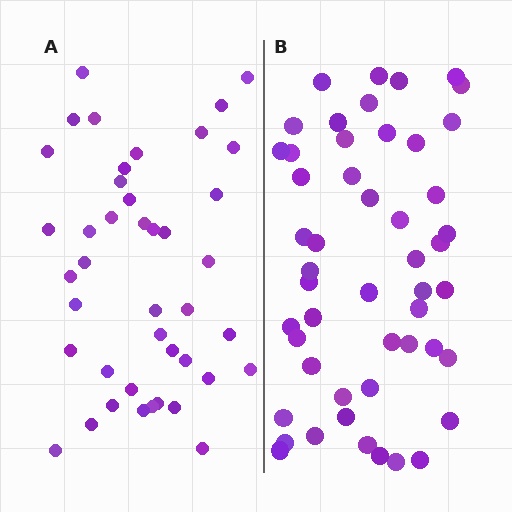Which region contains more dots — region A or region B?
Region B (the right region) has more dots.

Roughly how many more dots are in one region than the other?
Region B has roughly 8 or so more dots than region A.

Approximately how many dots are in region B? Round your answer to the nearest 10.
About 50 dots.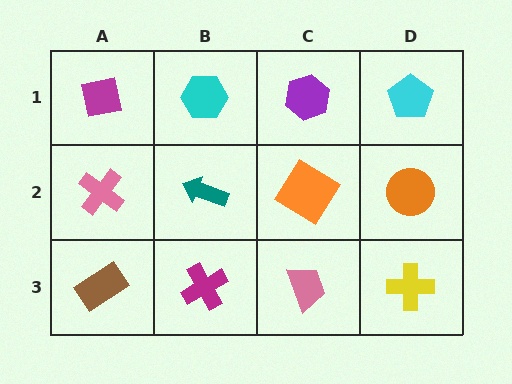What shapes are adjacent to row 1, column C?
An orange diamond (row 2, column C), a cyan hexagon (row 1, column B), a cyan pentagon (row 1, column D).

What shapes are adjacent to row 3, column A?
A pink cross (row 2, column A), a magenta cross (row 3, column B).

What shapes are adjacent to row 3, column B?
A teal arrow (row 2, column B), a brown rectangle (row 3, column A), a pink trapezoid (row 3, column C).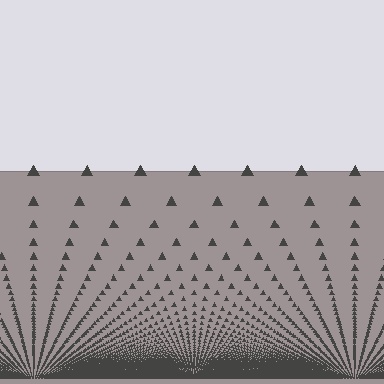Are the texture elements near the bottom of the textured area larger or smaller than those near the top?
Smaller. The gradient is inverted — elements near the bottom are smaller and denser.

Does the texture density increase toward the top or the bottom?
Density increases toward the bottom.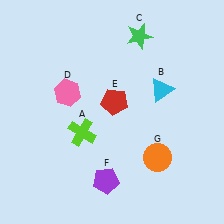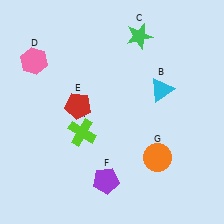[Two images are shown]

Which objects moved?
The objects that moved are: the pink hexagon (D), the red pentagon (E).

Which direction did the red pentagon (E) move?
The red pentagon (E) moved left.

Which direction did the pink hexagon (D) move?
The pink hexagon (D) moved left.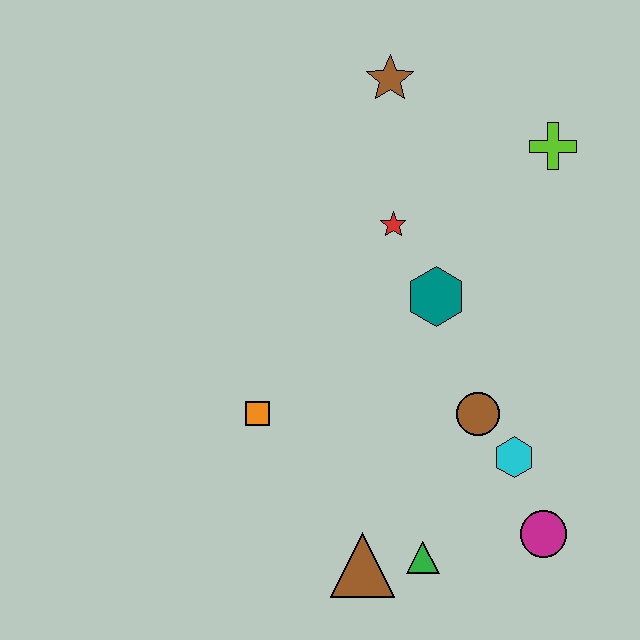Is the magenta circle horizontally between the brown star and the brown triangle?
No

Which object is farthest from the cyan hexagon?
The brown star is farthest from the cyan hexagon.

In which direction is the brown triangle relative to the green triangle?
The brown triangle is to the left of the green triangle.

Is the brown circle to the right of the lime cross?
No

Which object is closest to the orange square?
The brown triangle is closest to the orange square.